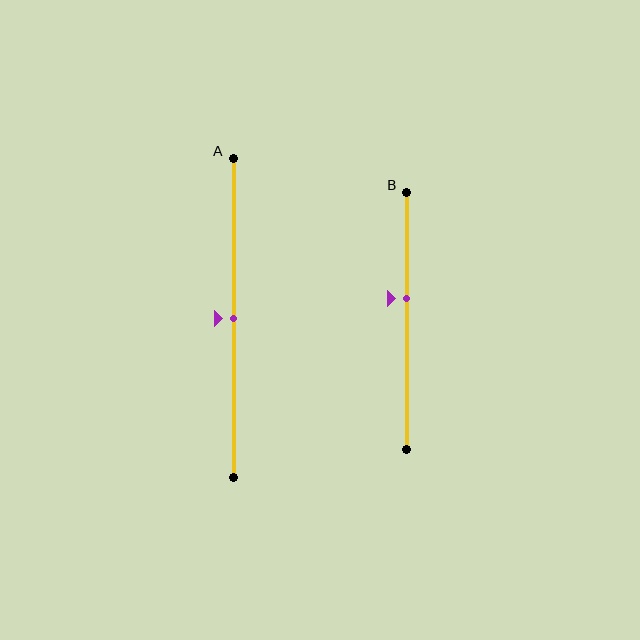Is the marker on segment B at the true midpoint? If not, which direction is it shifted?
No, the marker on segment B is shifted upward by about 9% of the segment length.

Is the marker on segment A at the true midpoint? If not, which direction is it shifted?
Yes, the marker on segment A is at the true midpoint.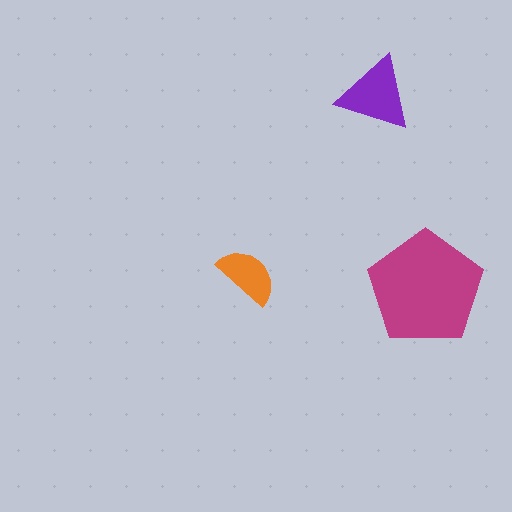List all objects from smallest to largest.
The orange semicircle, the purple triangle, the magenta pentagon.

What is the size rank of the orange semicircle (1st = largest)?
3rd.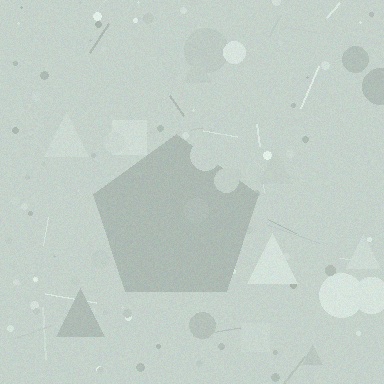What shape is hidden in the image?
A pentagon is hidden in the image.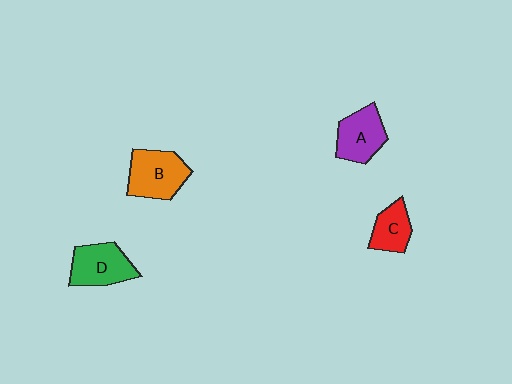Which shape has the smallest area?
Shape C (red).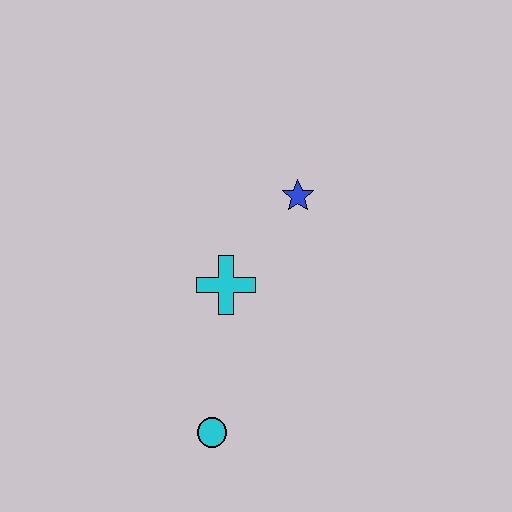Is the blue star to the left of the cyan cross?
No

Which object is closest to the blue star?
The cyan cross is closest to the blue star.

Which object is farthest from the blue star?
The cyan circle is farthest from the blue star.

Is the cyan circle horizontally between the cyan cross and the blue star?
No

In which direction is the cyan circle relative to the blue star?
The cyan circle is below the blue star.